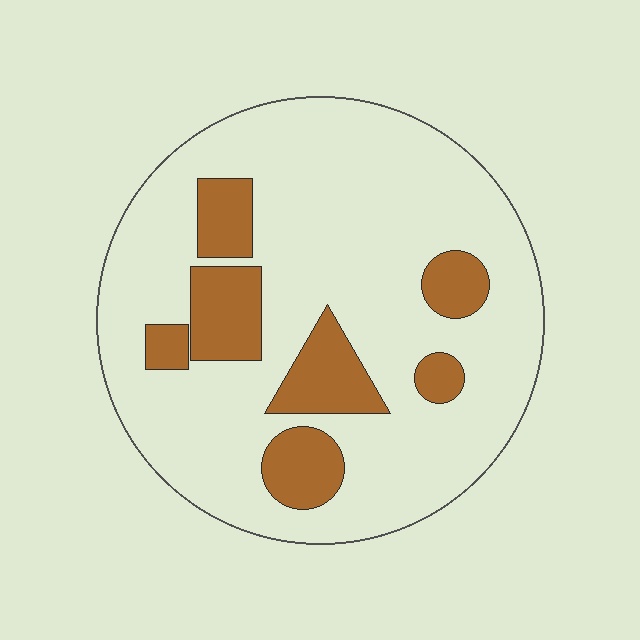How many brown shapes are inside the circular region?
7.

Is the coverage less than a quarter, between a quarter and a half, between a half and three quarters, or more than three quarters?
Less than a quarter.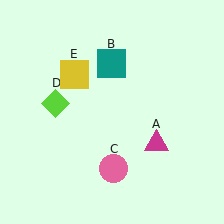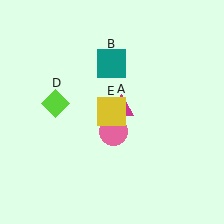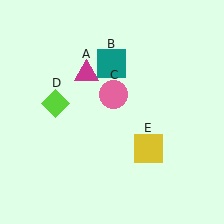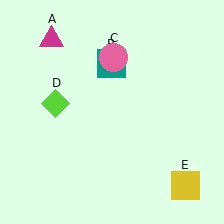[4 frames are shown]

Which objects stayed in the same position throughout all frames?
Teal square (object B) and lime diamond (object D) remained stationary.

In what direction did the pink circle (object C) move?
The pink circle (object C) moved up.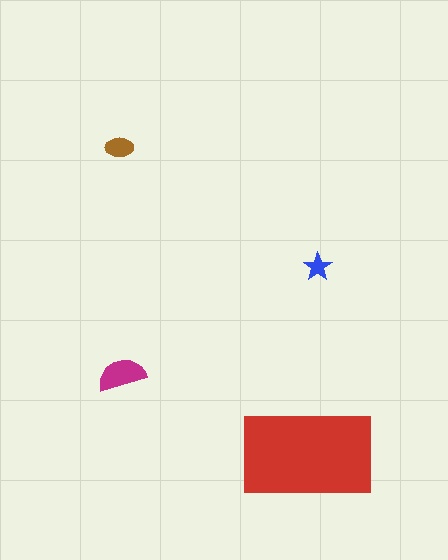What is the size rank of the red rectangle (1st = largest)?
1st.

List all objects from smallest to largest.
The blue star, the brown ellipse, the magenta semicircle, the red rectangle.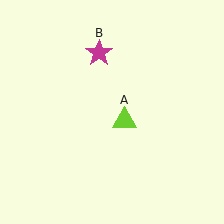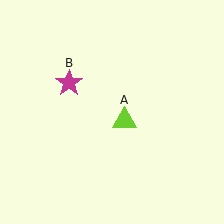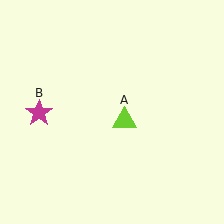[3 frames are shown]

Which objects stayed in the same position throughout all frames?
Lime triangle (object A) remained stationary.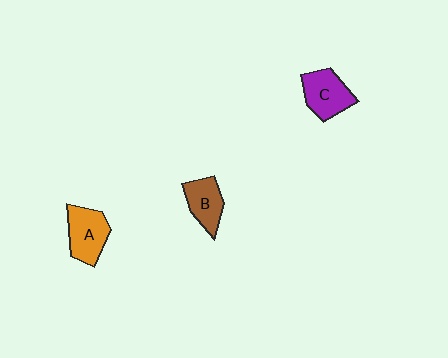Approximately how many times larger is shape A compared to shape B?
Approximately 1.2 times.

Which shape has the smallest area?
Shape B (brown).